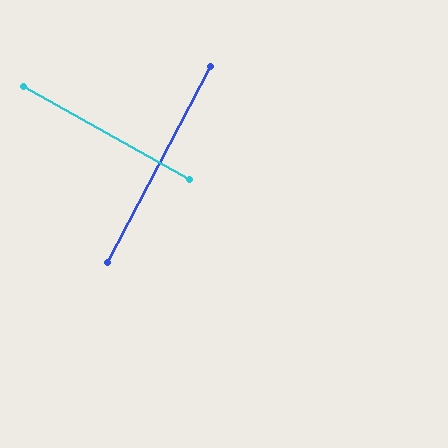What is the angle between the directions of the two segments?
Approximately 88 degrees.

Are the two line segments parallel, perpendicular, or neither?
Perpendicular — they meet at approximately 88°.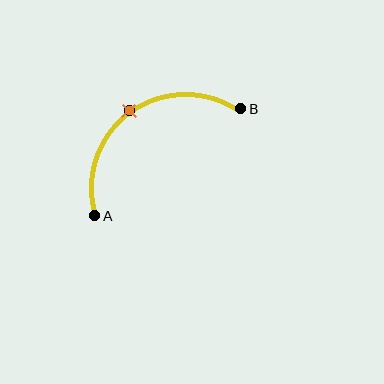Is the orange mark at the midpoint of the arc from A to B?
Yes. The orange mark lies on the arc at equal arc-length from both A and B — it is the arc midpoint.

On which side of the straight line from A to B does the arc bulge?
The arc bulges above and to the left of the straight line connecting A and B.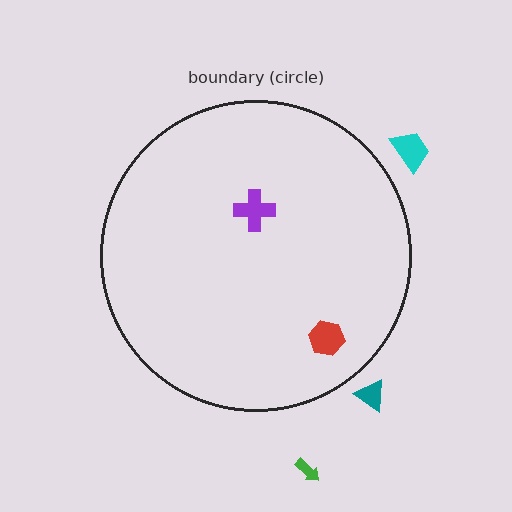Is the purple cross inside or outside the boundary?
Inside.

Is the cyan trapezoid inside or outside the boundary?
Outside.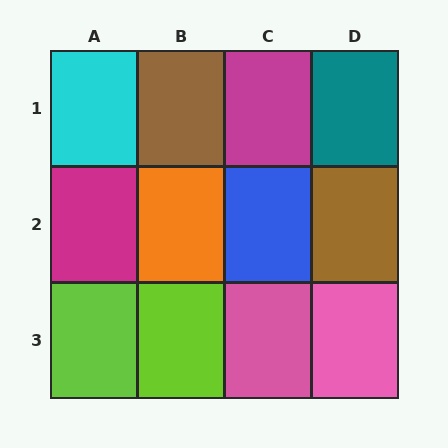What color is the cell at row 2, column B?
Orange.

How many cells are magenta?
2 cells are magenta.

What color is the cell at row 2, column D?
Brown.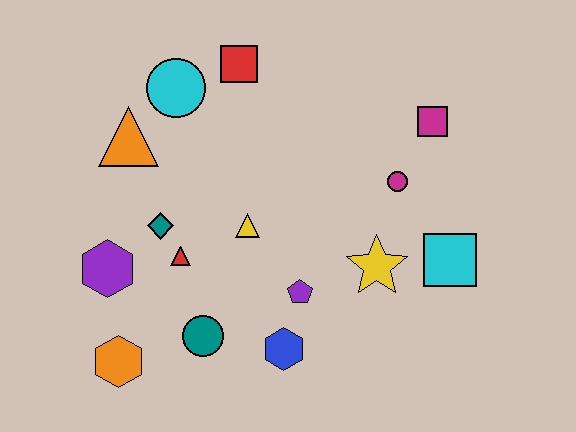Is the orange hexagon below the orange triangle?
Yes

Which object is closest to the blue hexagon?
The purple pentagon is closest to the blue hexagon.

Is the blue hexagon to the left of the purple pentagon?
Yes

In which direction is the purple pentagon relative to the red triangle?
The purple pentagon is to the right of the red triangle.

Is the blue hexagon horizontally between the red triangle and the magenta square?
Yes